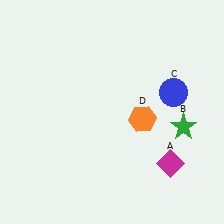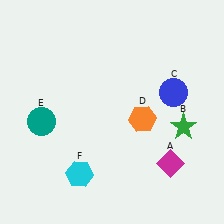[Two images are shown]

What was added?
A teal circle (E), a cyan hexagon (F) were added in Image 2.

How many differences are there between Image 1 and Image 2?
There are 2 differences between the two images.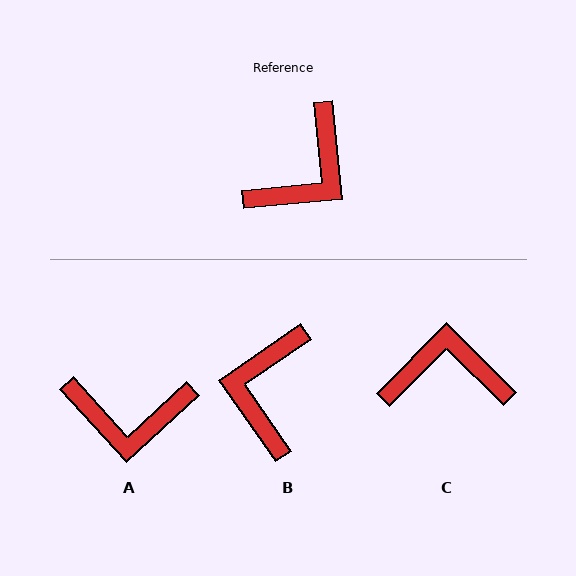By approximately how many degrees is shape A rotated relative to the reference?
Approximately 53 degrees clockwise.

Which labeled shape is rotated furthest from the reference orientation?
B, about 151 degrees away.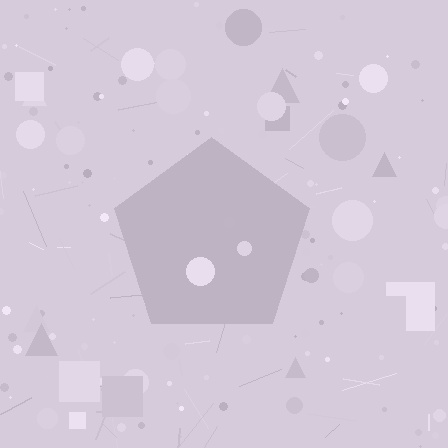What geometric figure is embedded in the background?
A pentagon is embedded in the background.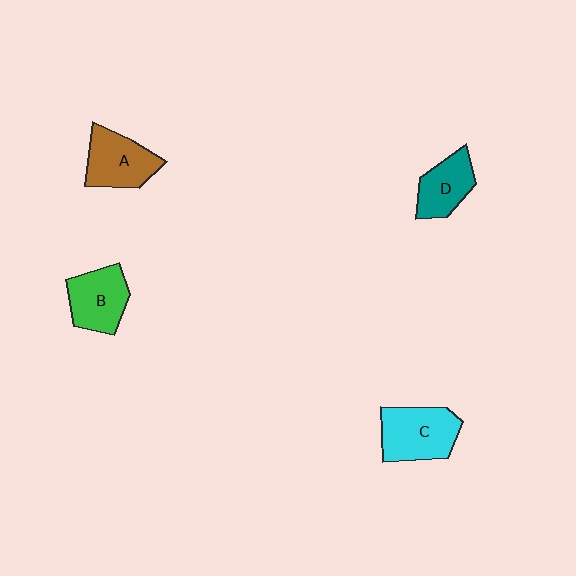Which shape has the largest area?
Shape C (cyan).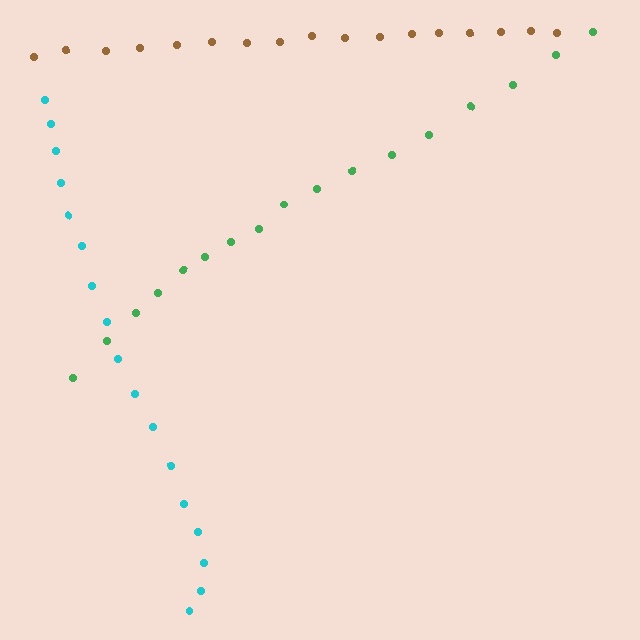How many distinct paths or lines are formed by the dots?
There are 3 distinct paths.